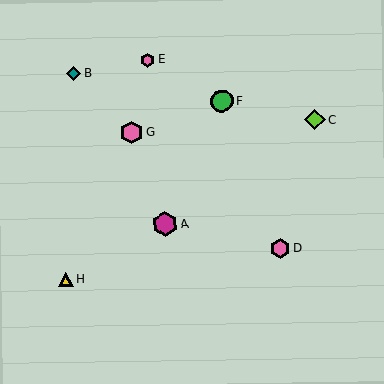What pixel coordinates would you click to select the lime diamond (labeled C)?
Click at (315, 120) to select the lime diamond C.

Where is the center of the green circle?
The center of the green circle is at (222, 101).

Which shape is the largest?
The magenta hexagon (labeled A) is the largest.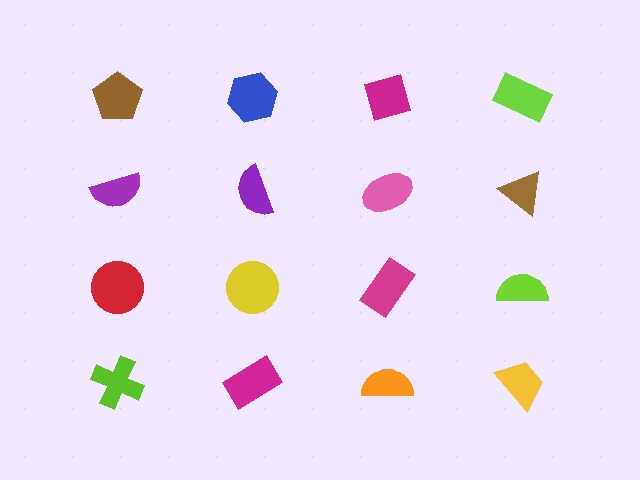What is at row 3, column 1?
A red circle.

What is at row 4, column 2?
A magenta rectangle.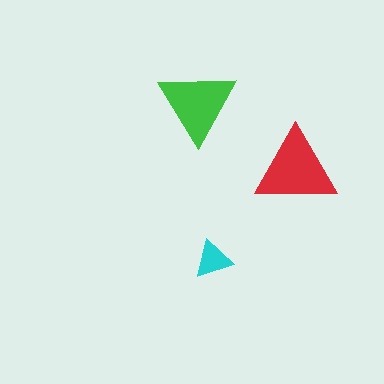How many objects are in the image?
There are 3 objects in the image.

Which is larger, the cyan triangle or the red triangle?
The red one.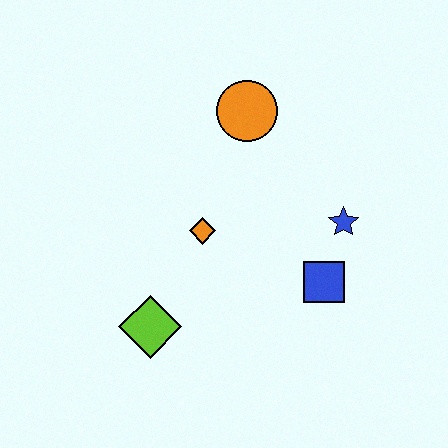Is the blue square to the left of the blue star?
Yes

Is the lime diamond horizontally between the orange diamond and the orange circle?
No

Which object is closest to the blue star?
The blue square is closest to the blue star.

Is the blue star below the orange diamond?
No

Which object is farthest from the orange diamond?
The blue star is farthest from the orange diamond.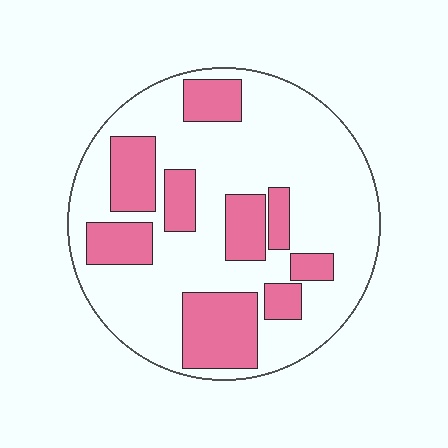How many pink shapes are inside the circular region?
9.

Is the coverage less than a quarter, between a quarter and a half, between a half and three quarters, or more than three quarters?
Between a quarter and a half.